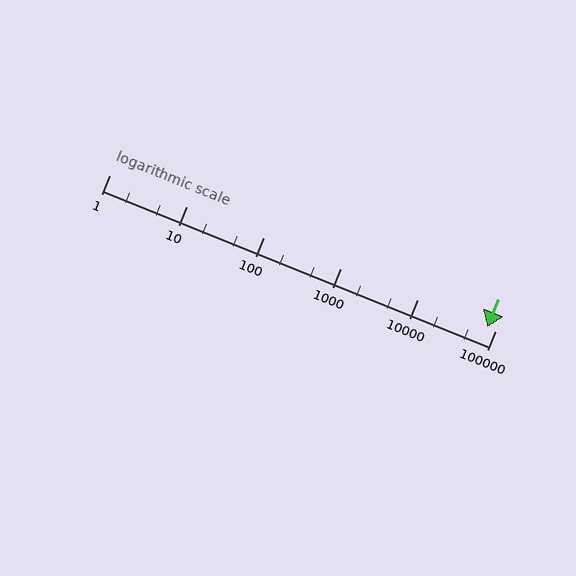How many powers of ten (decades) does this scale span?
The scale spans 5 decades, from 1 to 100000.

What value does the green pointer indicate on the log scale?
The pointer indicates approximately 78000.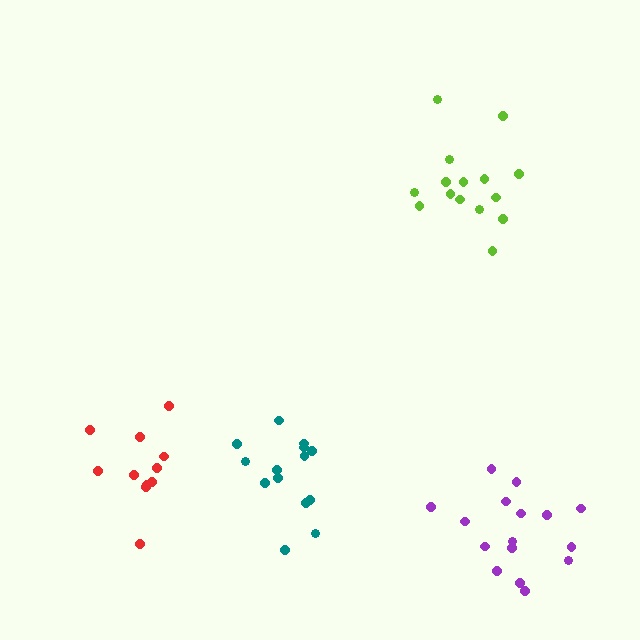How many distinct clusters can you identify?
There are 4 distinct clusters.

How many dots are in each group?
Group 1: 15 dots, Group 2: 14 dots, Group 3: 16 dots, Group 4: 11 dots (56 total).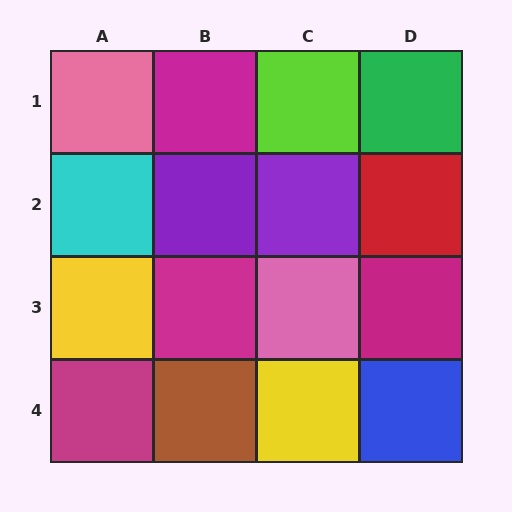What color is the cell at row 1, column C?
Lime.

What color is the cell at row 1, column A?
Pink.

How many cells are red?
1 cell is red.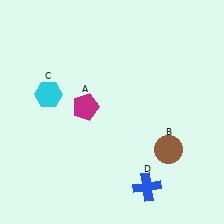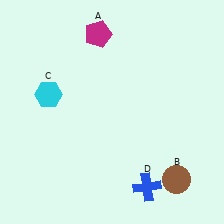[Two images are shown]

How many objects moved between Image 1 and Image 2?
2 objects moved between the two images.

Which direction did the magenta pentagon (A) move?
The magenta pentagon (A) moved up.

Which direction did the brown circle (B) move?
The brown circle (B) moved down.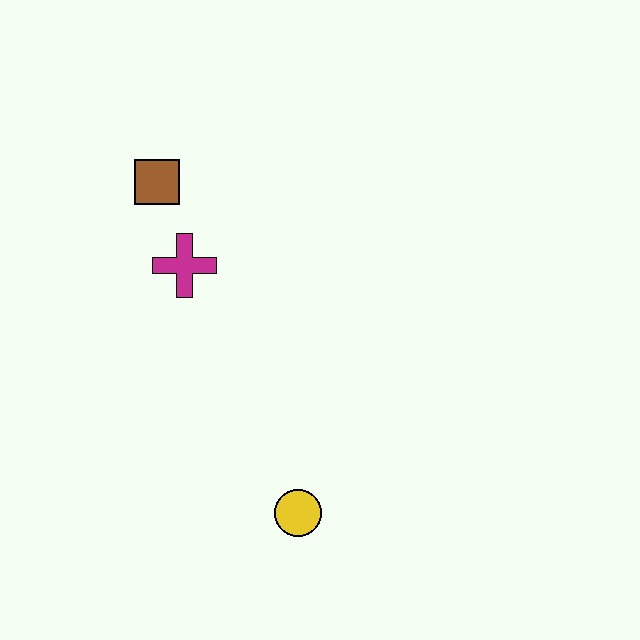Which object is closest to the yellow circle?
The magenta cross is closest to the yellow circle.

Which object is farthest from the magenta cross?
The yellow circle is farthest from the magenta cross.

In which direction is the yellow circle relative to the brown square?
The yellow circle is below the brown square.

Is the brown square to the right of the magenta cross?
No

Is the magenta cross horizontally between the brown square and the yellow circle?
Yes